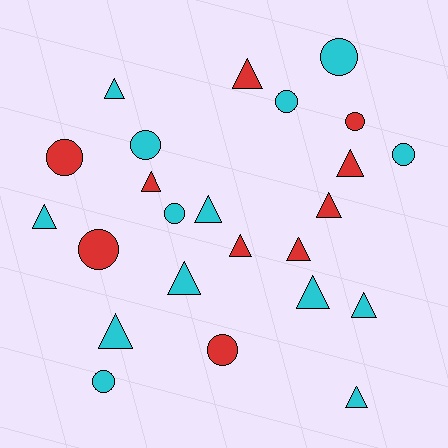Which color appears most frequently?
Cyan, with 14 objects.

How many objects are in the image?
There are 24 objects.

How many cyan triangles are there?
There are 8 cyan triangles.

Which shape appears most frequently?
Triangle, with 14 objects.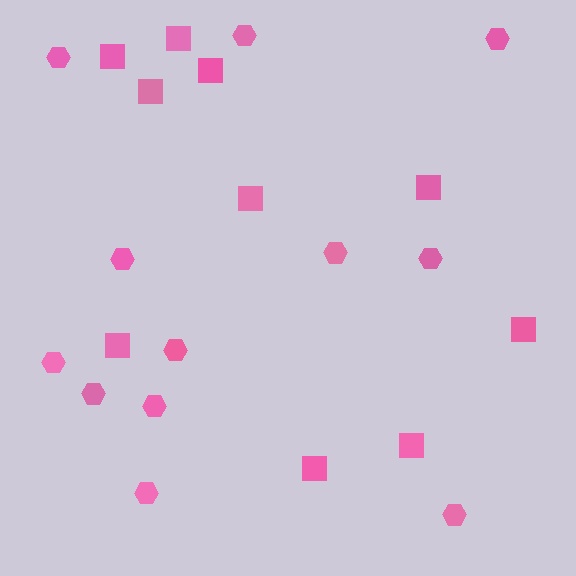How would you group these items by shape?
There are 2 groups: one group of squares (10) and one group of hexagons (12).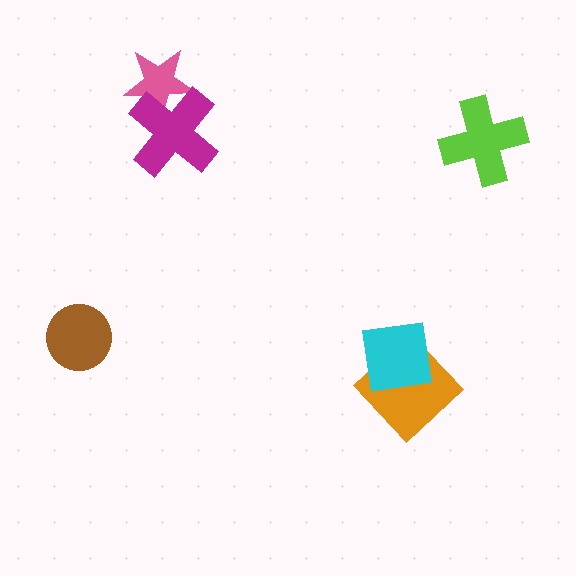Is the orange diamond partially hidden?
Yes, it is partially covered by another shape.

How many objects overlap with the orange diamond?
1 object overlaps with the orange diamond.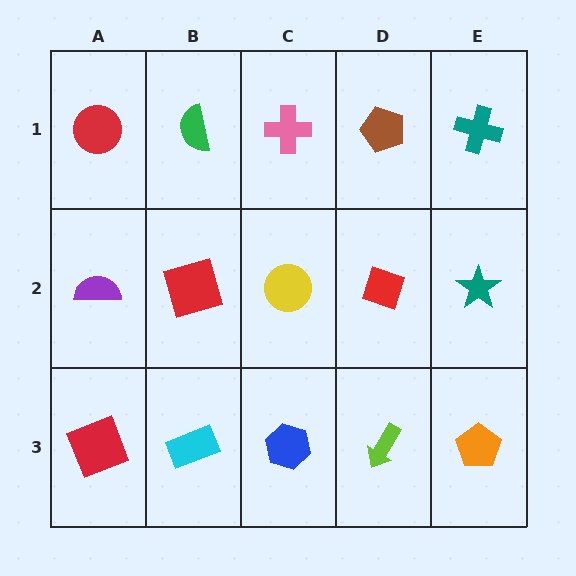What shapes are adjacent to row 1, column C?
A yellow circle (row 2, column C), a green semicircle (row 1, column B), a brown pentagon (row 1, column D).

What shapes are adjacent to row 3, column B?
A red square (row 2, column B), a red square (row 3, column A), a blue hexagon (row 3, column C).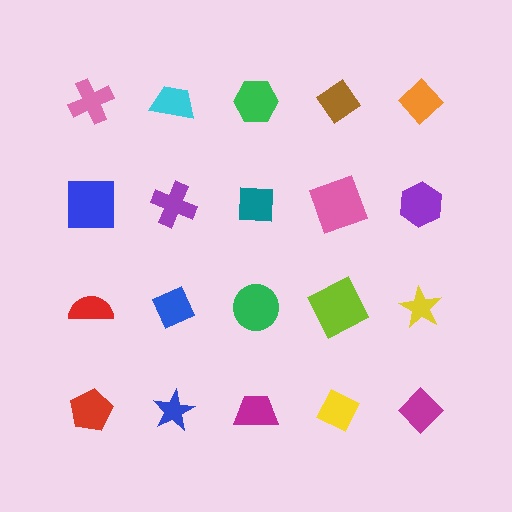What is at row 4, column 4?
A yellow diamond.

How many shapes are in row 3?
5 shapes.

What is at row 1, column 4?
A brown diamond.